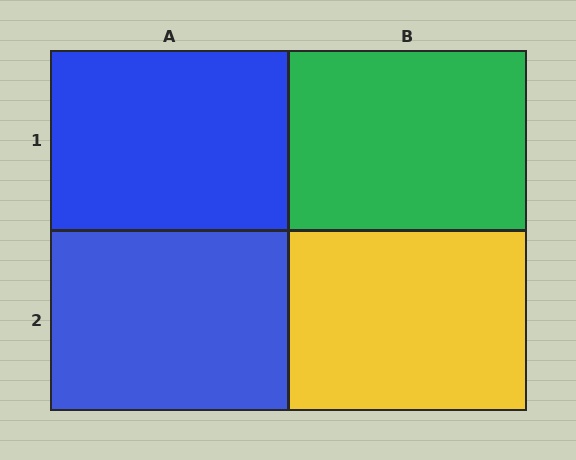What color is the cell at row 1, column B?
Green.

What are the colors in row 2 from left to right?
Blue, yellow.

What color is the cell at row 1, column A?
Blue.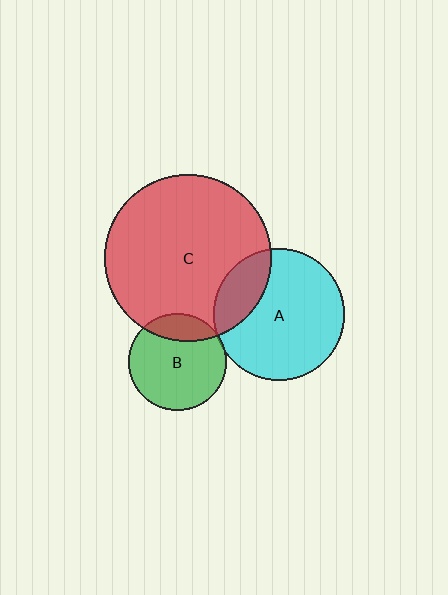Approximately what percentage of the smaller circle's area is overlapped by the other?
Approximately 5%.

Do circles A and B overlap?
Yes.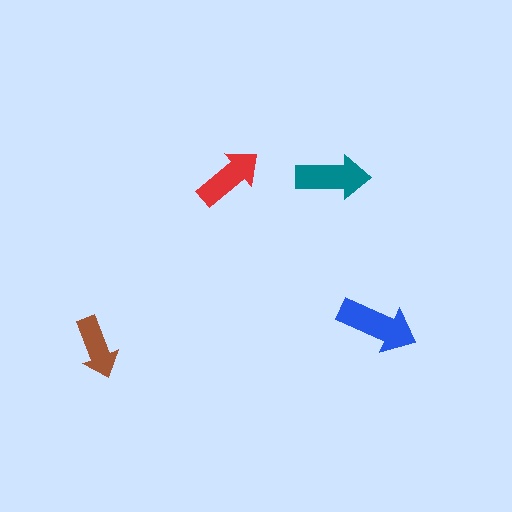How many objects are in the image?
There are 4 objects in the image.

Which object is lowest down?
The brown arrow is bottommost.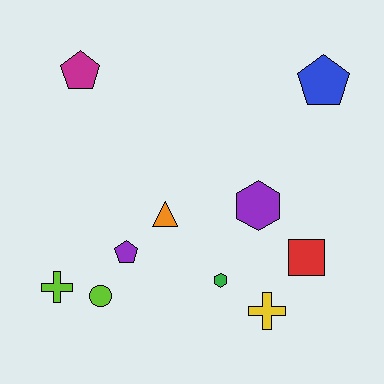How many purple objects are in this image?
There are 2 purple objects.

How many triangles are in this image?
There is 1 triangle.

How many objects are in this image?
There are 10 objects.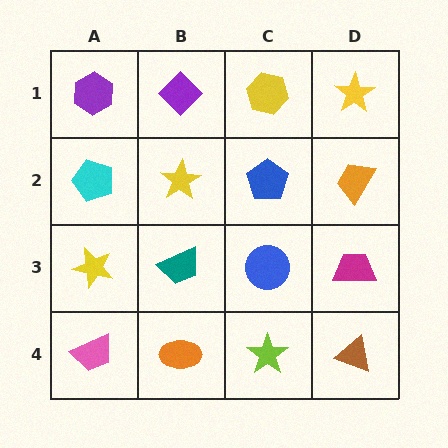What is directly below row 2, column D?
A magenta trapezoid.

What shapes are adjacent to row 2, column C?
A yellow hexagon (row 1, column C), a blue circle (row 3, column C), a yellow star (row 2, column B), an orange trapezoid (row 2, column D).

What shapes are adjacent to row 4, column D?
A magenta trapezoid (row 3, column D), a lime star (row 4, column C).